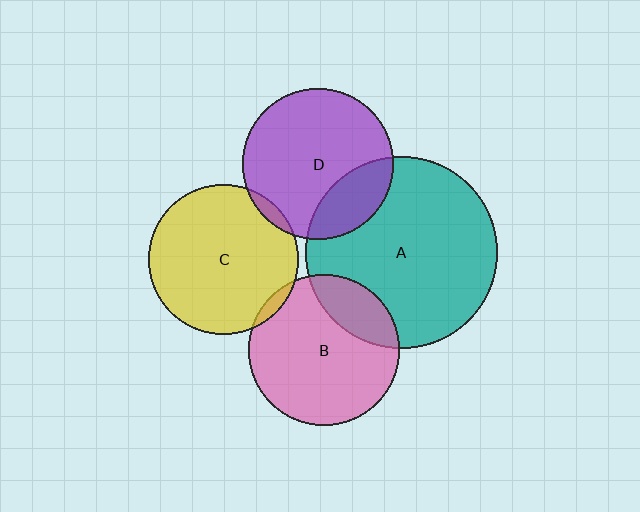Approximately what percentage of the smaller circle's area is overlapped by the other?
Approximately 20%.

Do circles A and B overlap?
Yes.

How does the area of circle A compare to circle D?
Approximately 1.6 times.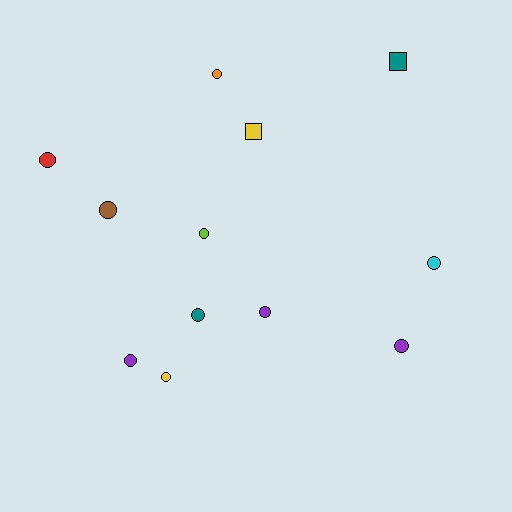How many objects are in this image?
There are 12 objects.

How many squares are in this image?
There are 2 squares.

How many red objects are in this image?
There is 1 red object.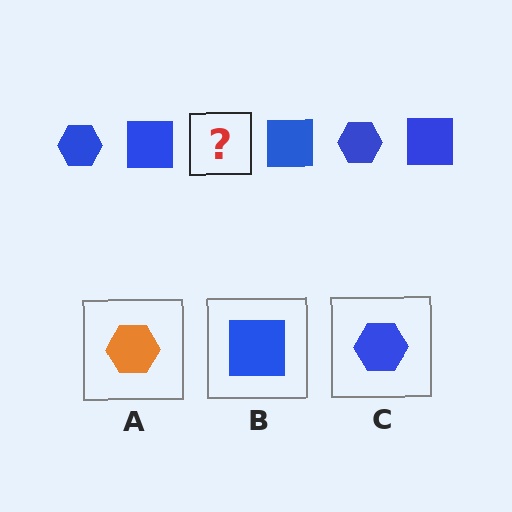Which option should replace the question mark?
Option C.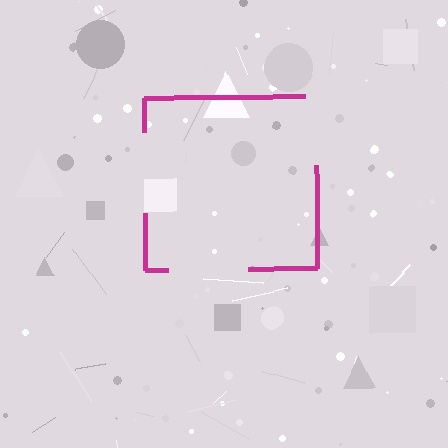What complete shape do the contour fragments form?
The contour fragments form a square.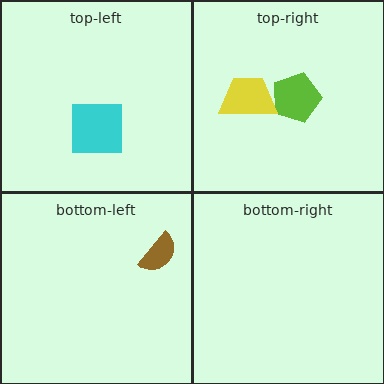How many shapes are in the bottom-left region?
1.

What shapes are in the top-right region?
The lime pentagon, the yellow trapezoid.